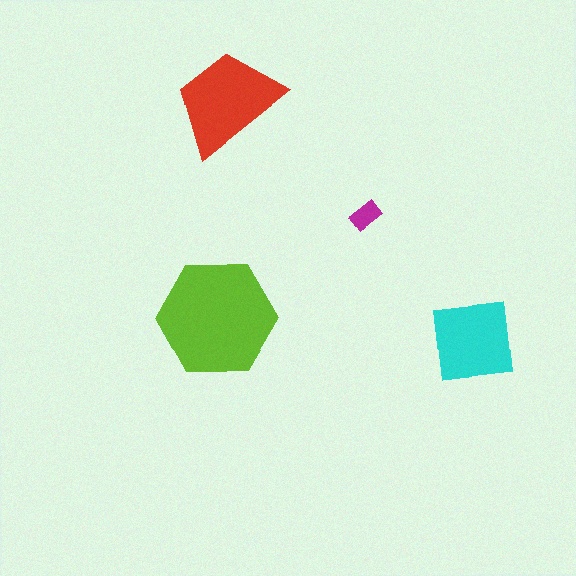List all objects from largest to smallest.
The lime hexagon, the red trapezoid, the cyan square, the magenta rectangle.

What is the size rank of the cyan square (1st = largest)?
3rd.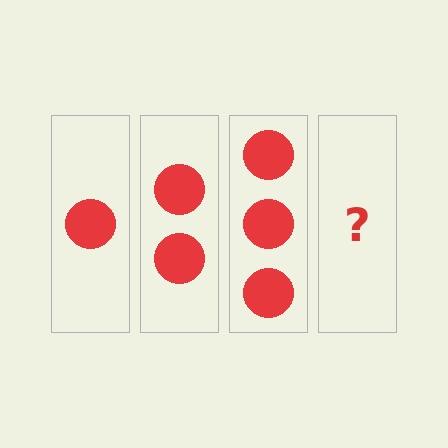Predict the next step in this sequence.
The next step is 4 circles.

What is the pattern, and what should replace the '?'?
The pattern is that each step adds one more circle. The '?' should be 4 circles.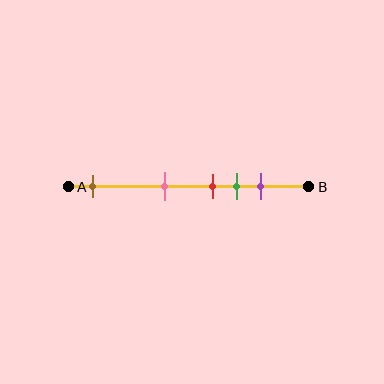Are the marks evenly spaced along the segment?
No, the marks are not evenly spaced.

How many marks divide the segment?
There are 5 marks dividing the segment.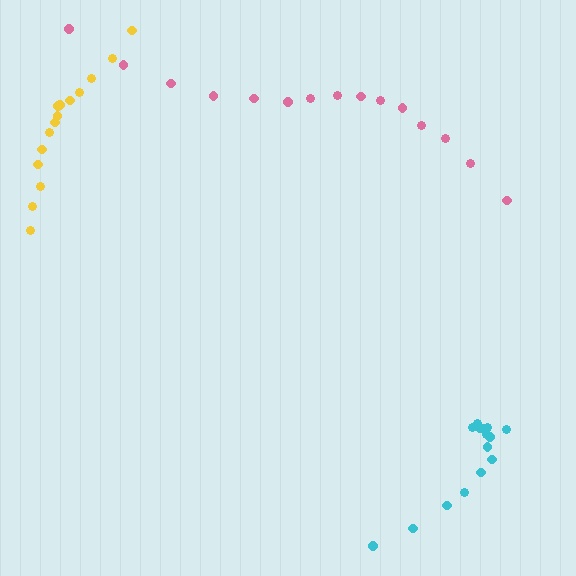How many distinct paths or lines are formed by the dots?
There are 3 distinct paths.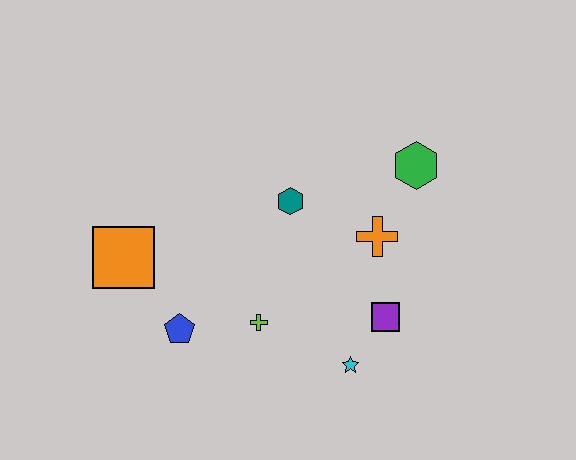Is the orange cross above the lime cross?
Yes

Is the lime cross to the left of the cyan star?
Yes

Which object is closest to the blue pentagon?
The lime cross is closest to the blue pentagon.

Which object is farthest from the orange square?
The green hexagon is farthest from the orange square.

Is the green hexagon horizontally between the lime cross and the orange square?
No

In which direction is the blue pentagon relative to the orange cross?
The blue pentagon is to the left of the orange cross.